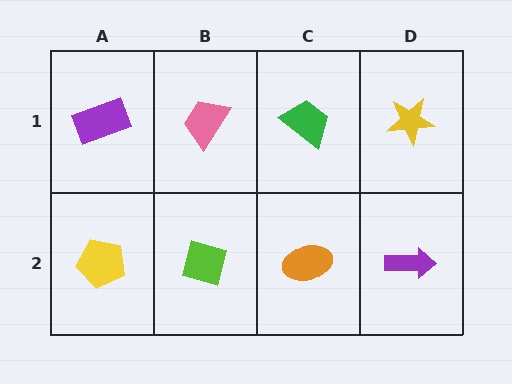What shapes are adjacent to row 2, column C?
A green trapezoid (row 1, column C), a lime diamond (row 2, column B), a purple arrow (row 2, column D).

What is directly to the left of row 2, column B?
A yellow pentagon.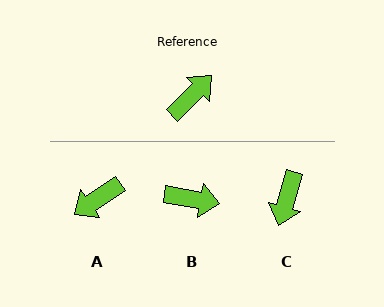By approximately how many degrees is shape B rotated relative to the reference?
Approximately 54 degrees clockwise.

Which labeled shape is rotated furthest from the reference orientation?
A, about 170 degrees away.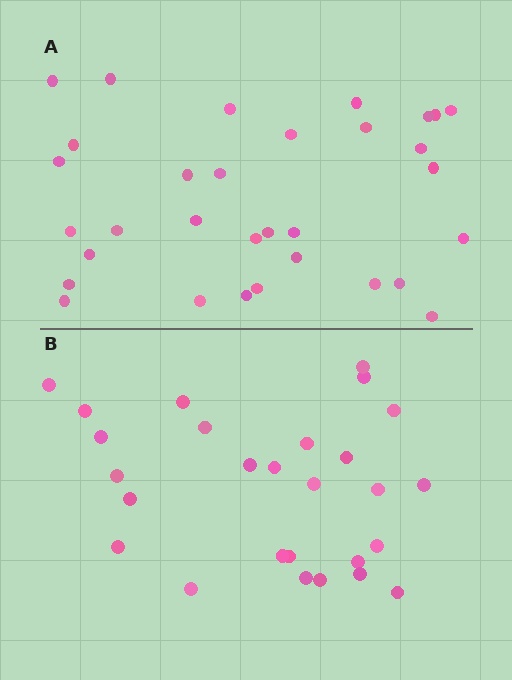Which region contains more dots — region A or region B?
Region A (the top region) has more dots.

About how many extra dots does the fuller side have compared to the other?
Region A has about 5 more dots than region B.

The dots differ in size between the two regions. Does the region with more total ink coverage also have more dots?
No. Region B has more total ink coverage because its dots are larger, but region A actually contains more individual dots. Total area can be misleading — the number of items is what matters here.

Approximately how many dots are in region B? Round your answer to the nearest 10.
About 30 dots. (The exact count is 27, which rounds to 30.)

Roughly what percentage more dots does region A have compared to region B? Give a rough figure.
About 20% more.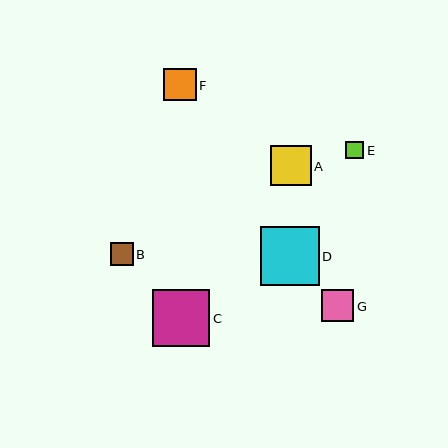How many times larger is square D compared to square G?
Square D is approximately 1.9 times the size of square G.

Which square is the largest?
Square D is the largest with a size of approximately 59 pixels.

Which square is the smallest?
Square E is the smallest with a size of approximately 18 pixels.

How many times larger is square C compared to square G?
Square C is approximately 1.8 times the size of square G.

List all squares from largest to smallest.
From largest to smallest: D, C, A, F, G, B, E.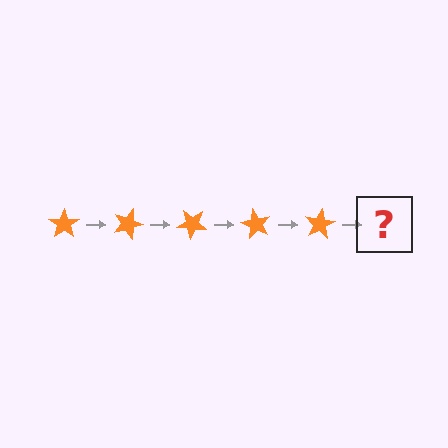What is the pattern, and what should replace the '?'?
The pattern is that the star rotates 20 degrees each step. The '?' should be an orange star rotated 100 degrees.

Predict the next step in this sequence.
The next step is an orange star rotated 100 degrees.